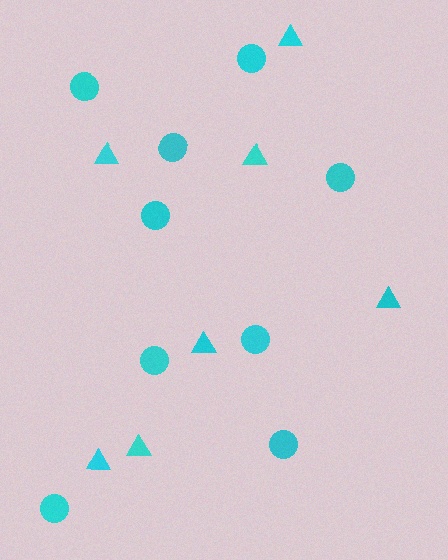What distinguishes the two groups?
There are 2 groups: one group of triangles (7) and one group of circles (9).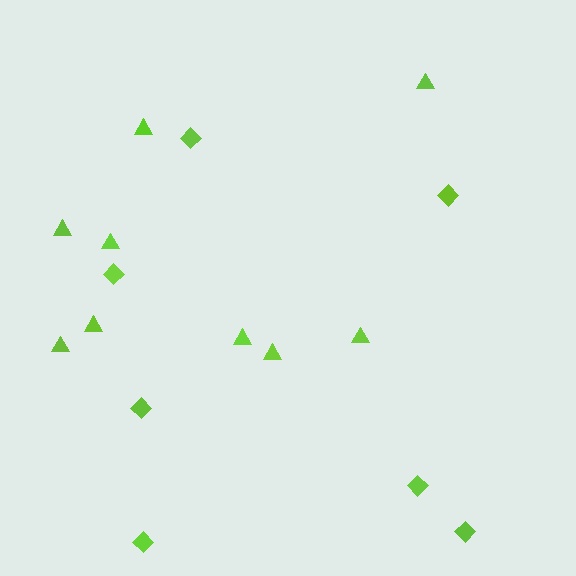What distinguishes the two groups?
There are 2 groups: one group of diamonds (7) and one group of triangles (9).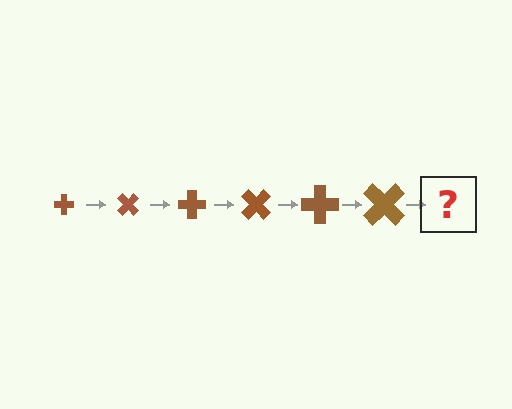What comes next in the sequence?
The next element should be a cross, larger than the previous one and rotated 270 degrees from the start.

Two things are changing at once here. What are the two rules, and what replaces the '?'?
The two rules are that the cross grows larger each step and it rotates 45 degrees each step. The '?' should be a cross, larger than the previous one and rotated 270 degrees from the start.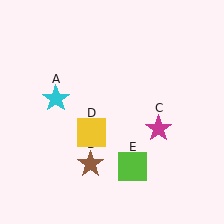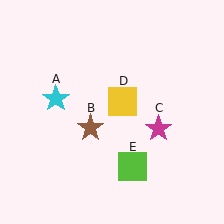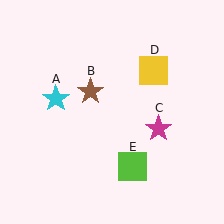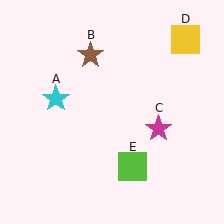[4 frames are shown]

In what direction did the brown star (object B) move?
The brown star (object B) moved up.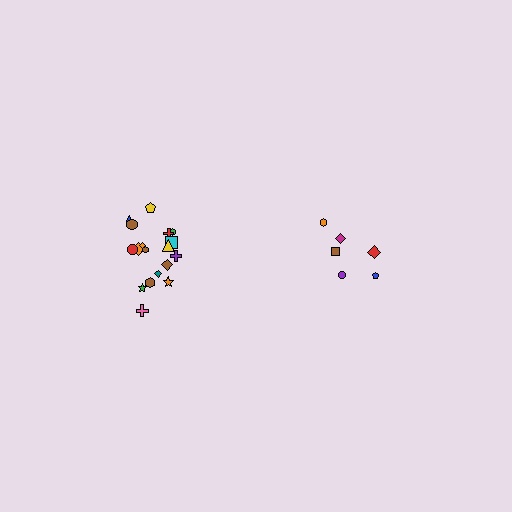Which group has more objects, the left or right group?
The left group.